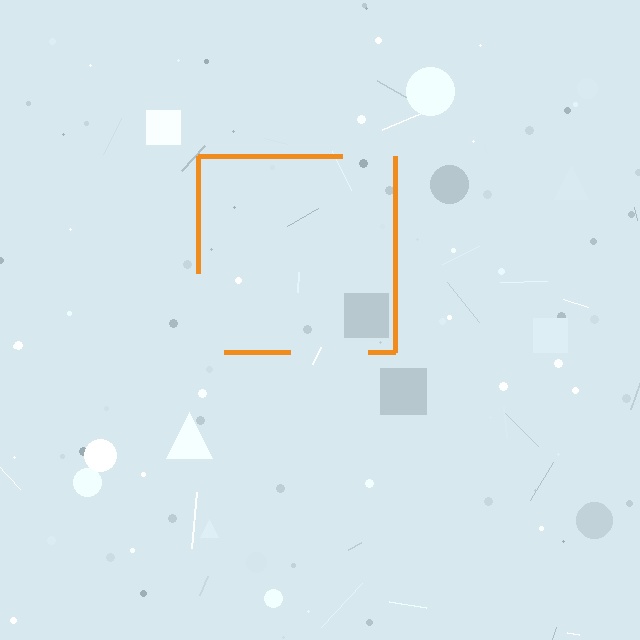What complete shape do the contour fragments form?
The contour fragments form a square.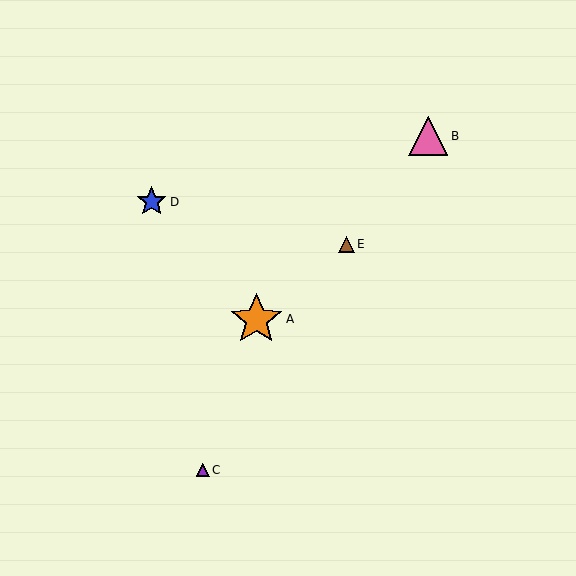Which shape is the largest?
The orange star (labeled A) is the largest.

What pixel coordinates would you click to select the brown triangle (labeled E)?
Click at (347, 244) to select the brown triangle E.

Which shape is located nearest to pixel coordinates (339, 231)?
The brown triangle (labeled E) at (347, 244) is nearest to that location.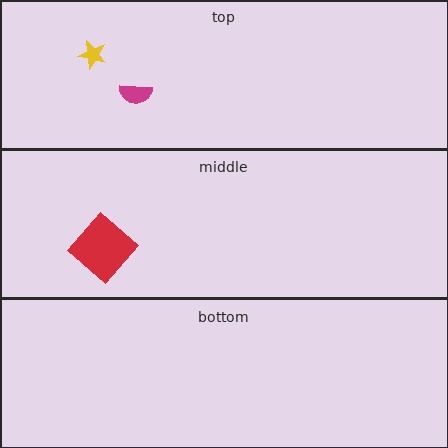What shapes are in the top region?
The yellow star, the magenta semicircle.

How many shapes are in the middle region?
1.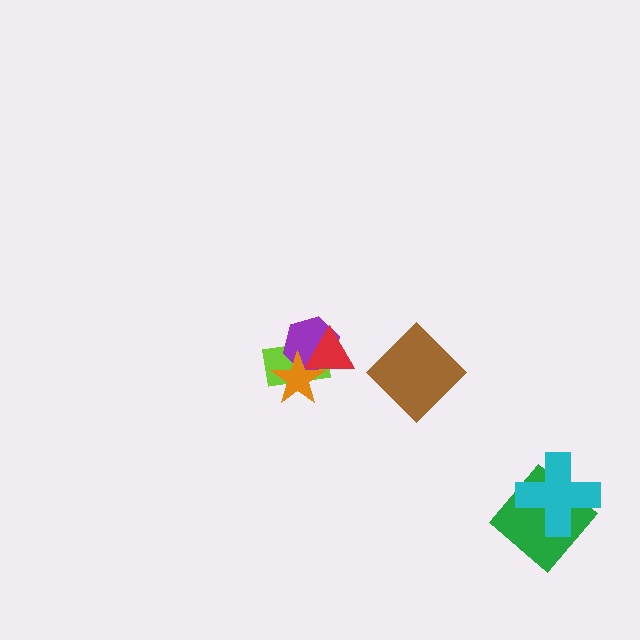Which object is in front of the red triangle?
The orange star is in front of the red triangle.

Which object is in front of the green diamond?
The cyan cross is in front of the green diamond.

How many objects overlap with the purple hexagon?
3 objects overlap with the purple hexagon.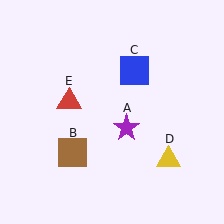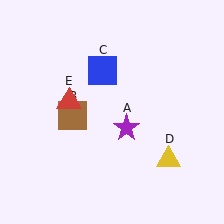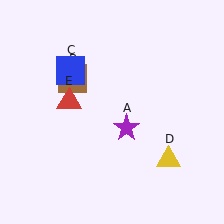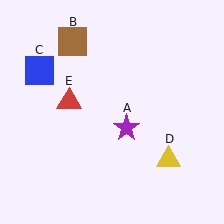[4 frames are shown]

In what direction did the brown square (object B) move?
The brown square (object B) moved up.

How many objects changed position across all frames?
2 objects changed position: brown square (object B), blue square (object C).